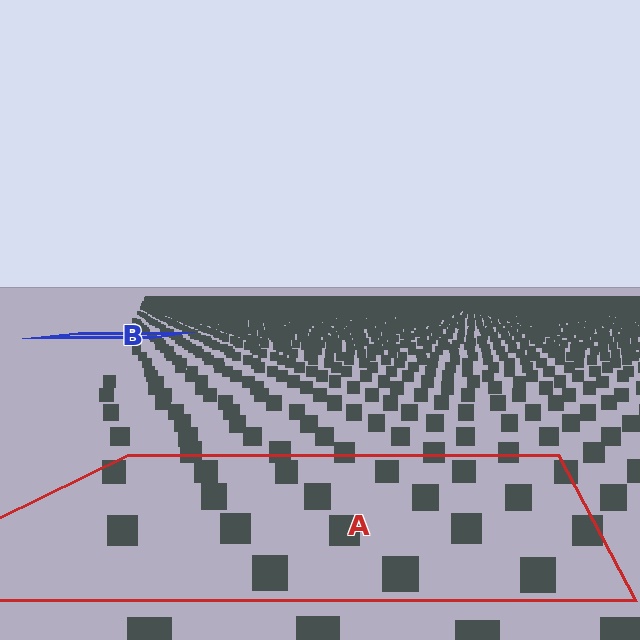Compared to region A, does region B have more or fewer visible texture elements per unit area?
Region B has more texture elements per unit area — they are packed more densely because it is farther away.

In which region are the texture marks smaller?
The texture marks are smaller in region B, because it is farther away.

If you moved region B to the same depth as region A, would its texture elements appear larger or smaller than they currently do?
They would appear larger. At a closer depth, the same texture elements are projected at a bigger on-screen size.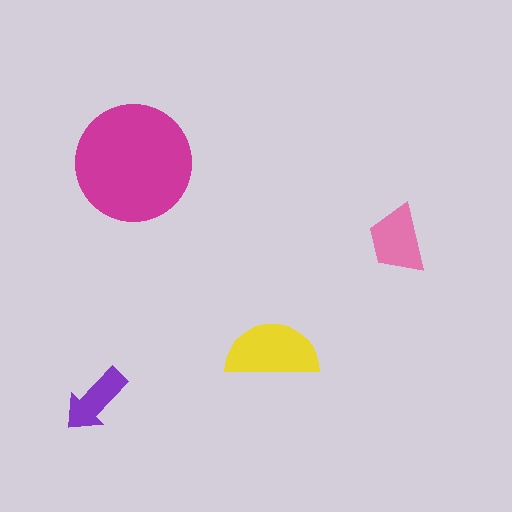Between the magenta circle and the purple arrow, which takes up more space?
The magenta circle.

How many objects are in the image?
There are 4 objects in the image.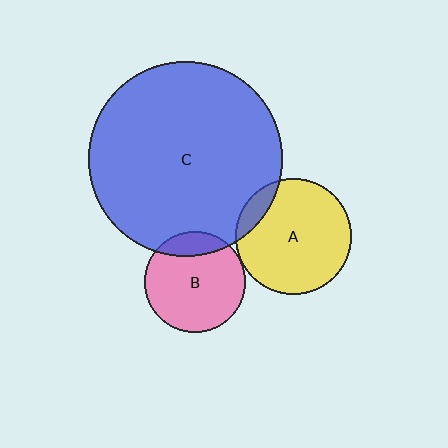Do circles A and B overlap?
Yes.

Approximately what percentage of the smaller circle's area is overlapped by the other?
Approximately 5%.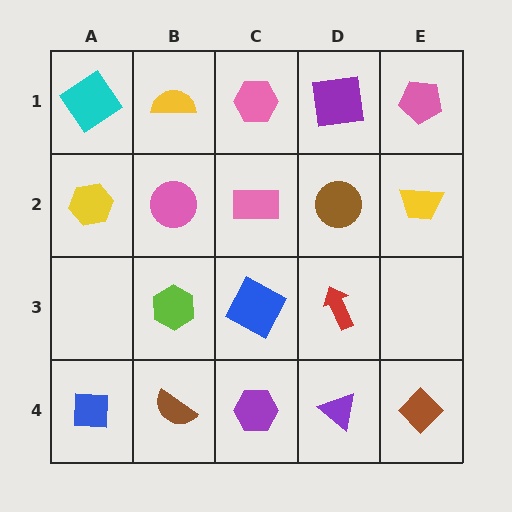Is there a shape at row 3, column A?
No, that cell is empty.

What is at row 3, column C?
A blue square.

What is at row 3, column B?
A lime hexagon.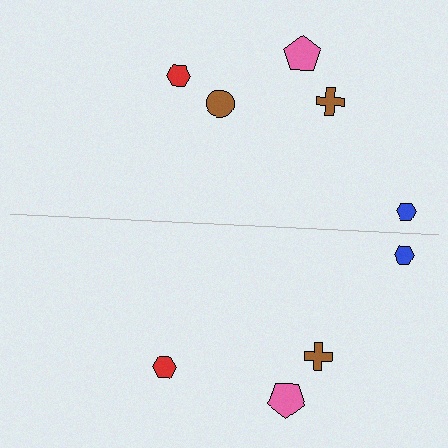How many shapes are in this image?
There are 9 shapes in this image.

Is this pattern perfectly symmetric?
No, the pattern is not perfectly symmetric. A brown circle is missing from the bottom side.